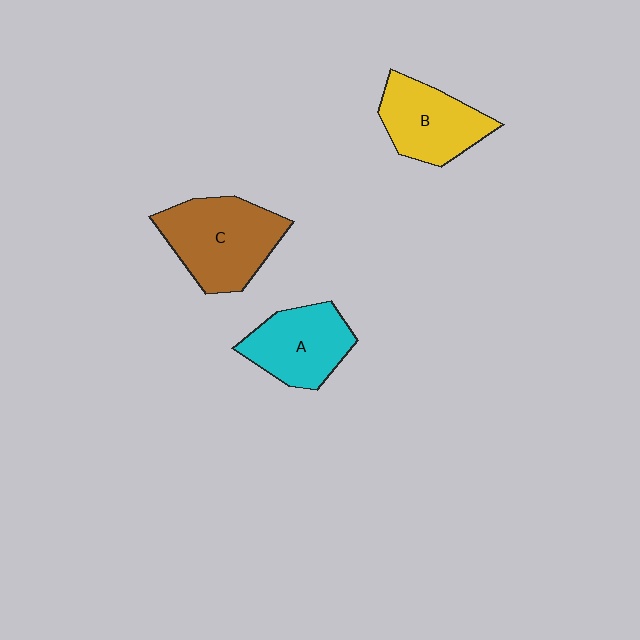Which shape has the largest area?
Shape C (brown).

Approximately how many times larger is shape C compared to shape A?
Approximately 1.3 times.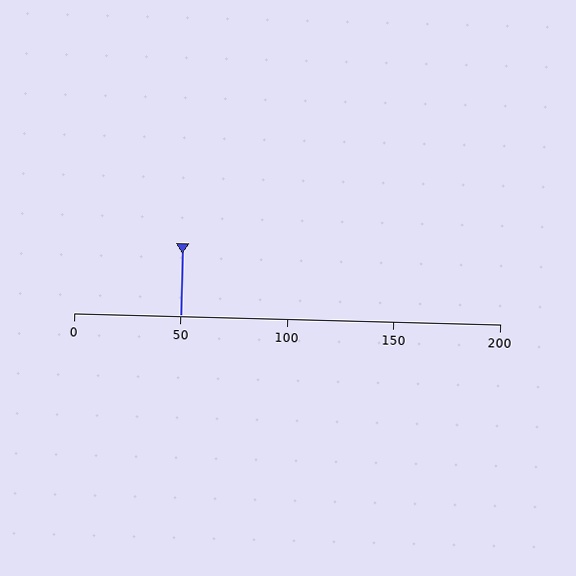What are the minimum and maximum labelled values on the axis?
The axis runs from 0 to 200.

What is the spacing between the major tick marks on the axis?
The major ticks are spaced 50 apart.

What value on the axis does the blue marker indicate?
The marker indicates approximately 50.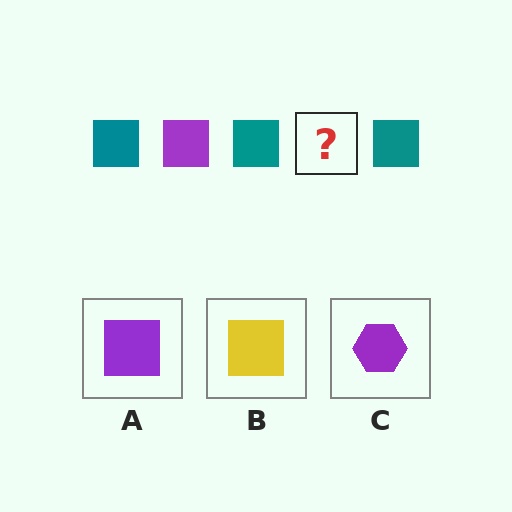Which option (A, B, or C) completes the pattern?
A.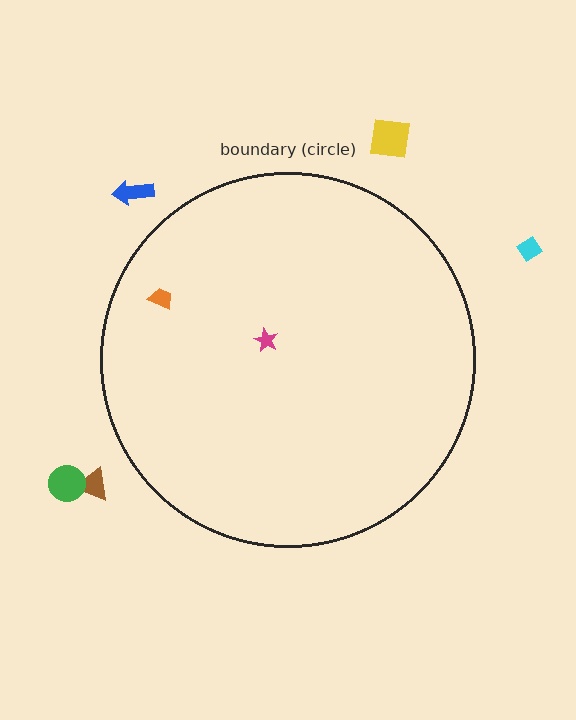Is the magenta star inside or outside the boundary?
Inside.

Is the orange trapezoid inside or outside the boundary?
Inside.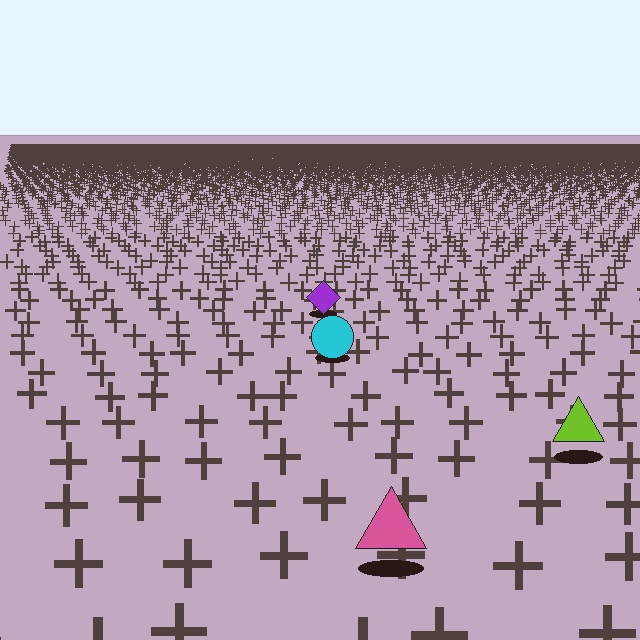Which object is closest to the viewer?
The pink triangle is closest. The texture marks near it are larger and more spread out.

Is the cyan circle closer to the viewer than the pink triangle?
No. The pink triangle is closer — you can tell from the texture gradient: the ground texture is coarser near it.